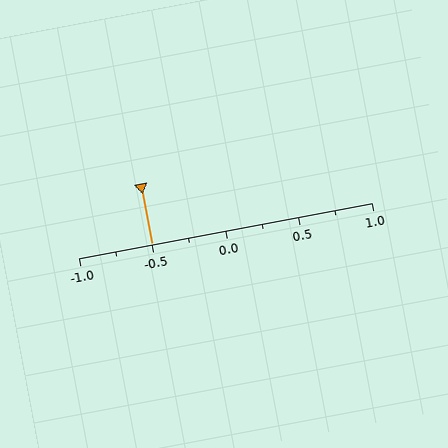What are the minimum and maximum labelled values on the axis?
The axis runs from -1.0 to 1.0.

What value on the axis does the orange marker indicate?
The marker indicates approximately -0.5.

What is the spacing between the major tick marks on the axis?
The major ticks are spaced 0.5 apart.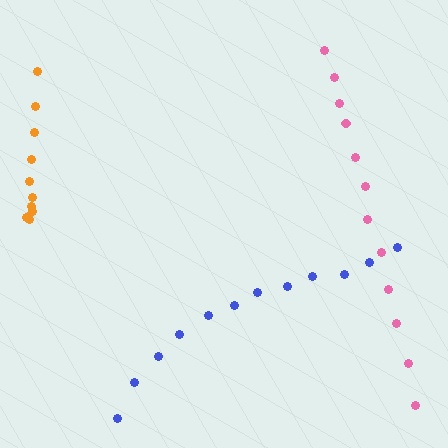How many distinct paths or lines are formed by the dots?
There are 3 distinct paths.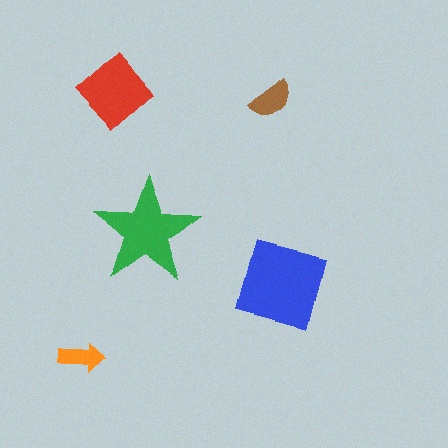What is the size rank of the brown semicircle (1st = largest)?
4th.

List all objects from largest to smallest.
The blue square, the green star, the red diamond, the brown semicircle, the orange arrow.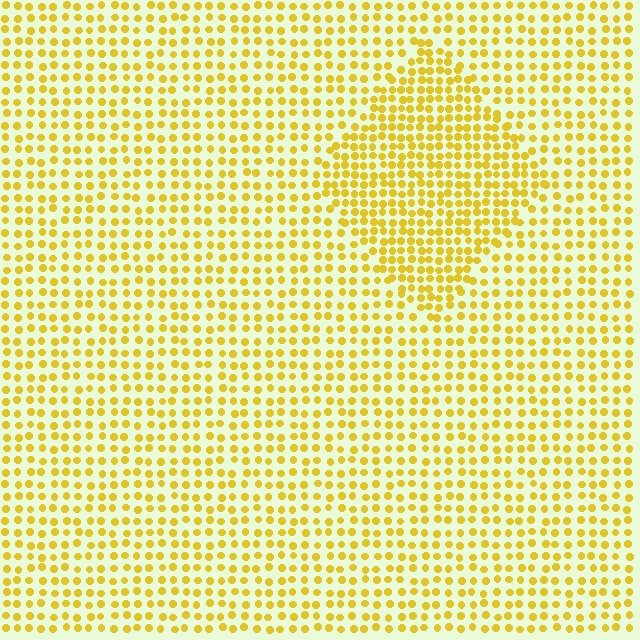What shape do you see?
I see a diamond.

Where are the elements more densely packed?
The elements are more densely packed inside the diamond boundary.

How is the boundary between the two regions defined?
The boundary is defined by a change in element density (approximately 1.6x ratio). All elements are the same color, size, and shape.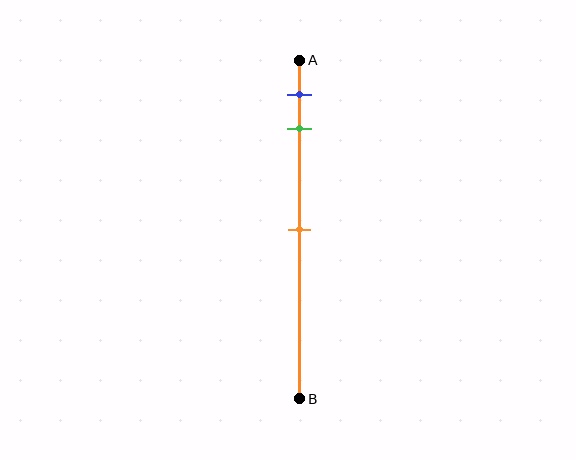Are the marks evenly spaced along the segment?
No, the marks are not evenly spaced.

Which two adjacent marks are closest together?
The blue and green marks are the closest adjacent pair.